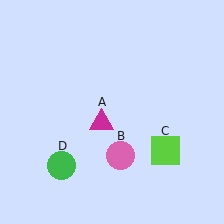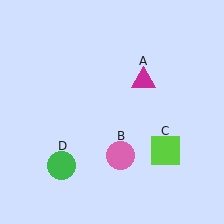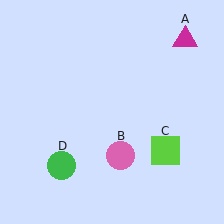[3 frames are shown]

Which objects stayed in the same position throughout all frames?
Pink circle (object B) and lime square (object C) and green circle (object D) remained stationary.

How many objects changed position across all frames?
1 object changed position: magenta triangle (object A).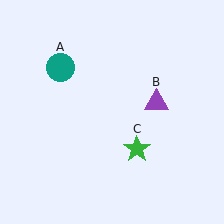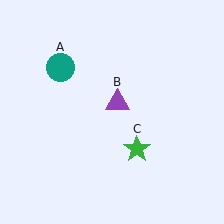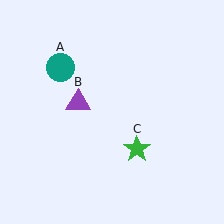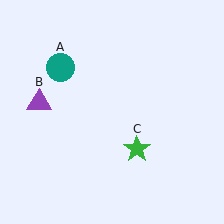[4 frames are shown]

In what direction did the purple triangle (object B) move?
The purple triangle (object B) moved left.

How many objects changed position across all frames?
1 object changed position: purple triangle (object B).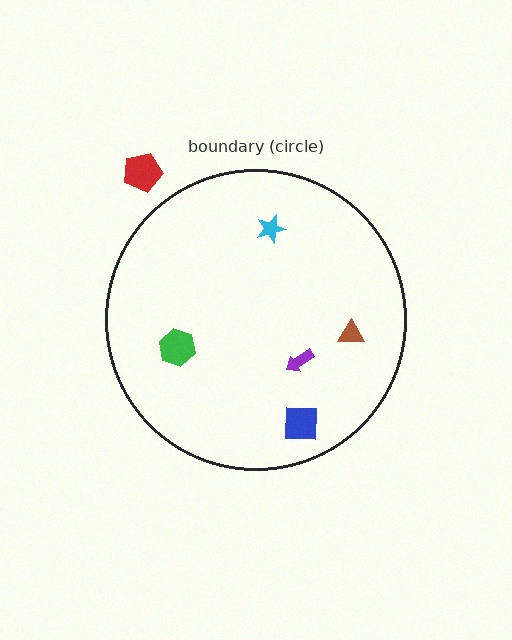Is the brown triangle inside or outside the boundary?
Inside.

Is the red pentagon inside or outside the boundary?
Outside.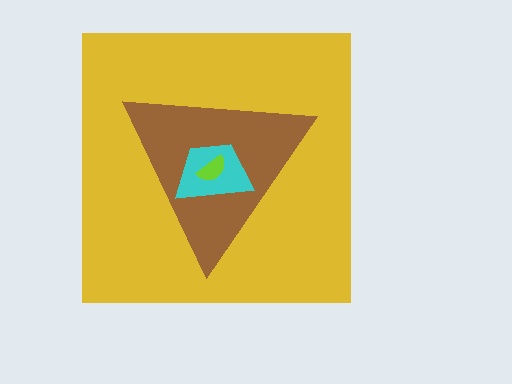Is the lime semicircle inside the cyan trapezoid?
Yes.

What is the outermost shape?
The yellow square.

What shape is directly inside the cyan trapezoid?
The lime semicircle.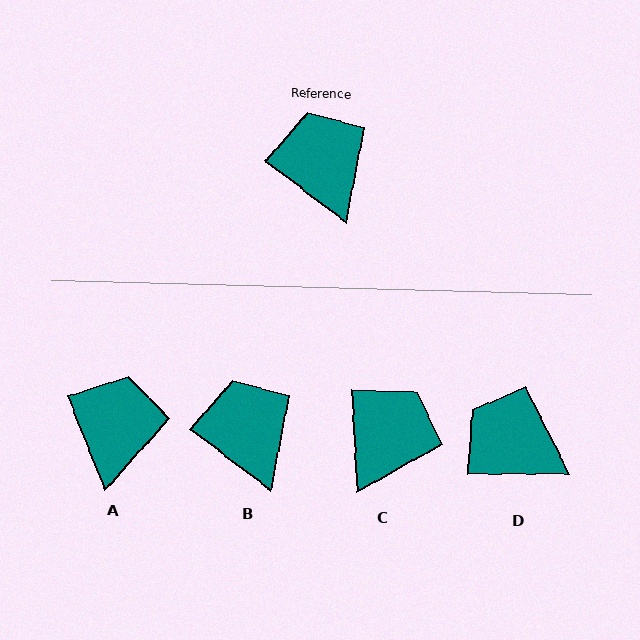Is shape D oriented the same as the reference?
No, it is off by about 38 degrees.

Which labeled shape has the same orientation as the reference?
B.